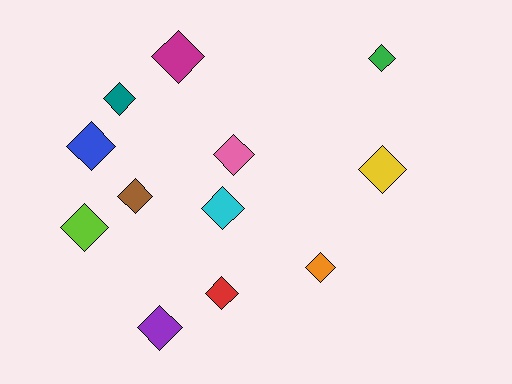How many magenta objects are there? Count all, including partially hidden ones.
There is 1 magenta object.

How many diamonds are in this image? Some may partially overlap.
There are 12 diamonds.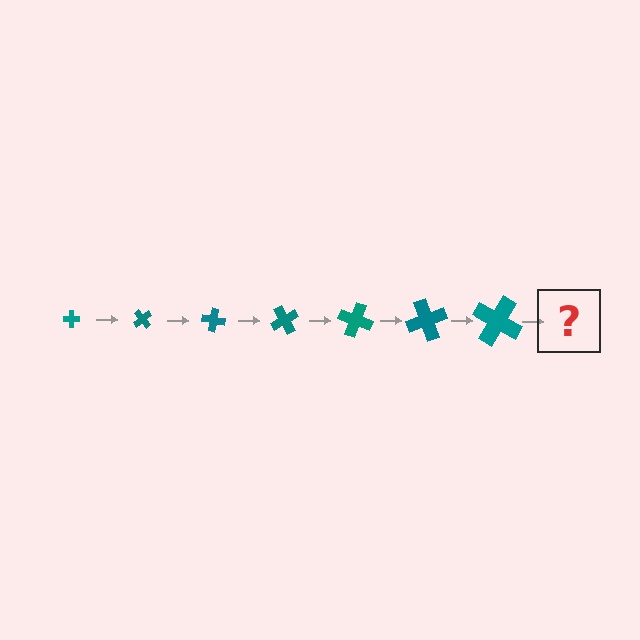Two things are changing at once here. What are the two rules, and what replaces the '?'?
The two rules are that the cross grows larger each step and it rotates 50 degrees each step. The '?' should be a cross, larger than the previous one and rotated 350 degrees from the start.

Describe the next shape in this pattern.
It should be a cross, larger than the previous one and rotated 350 degrees from the start.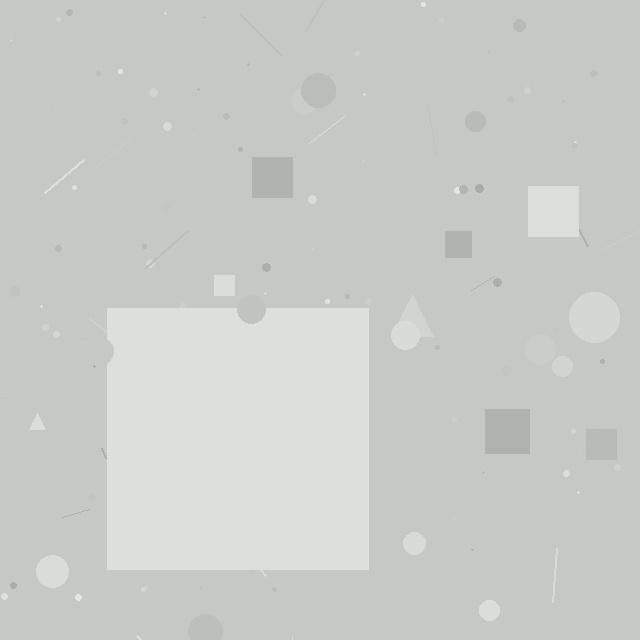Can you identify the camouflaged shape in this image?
The camouflaged shape is a square.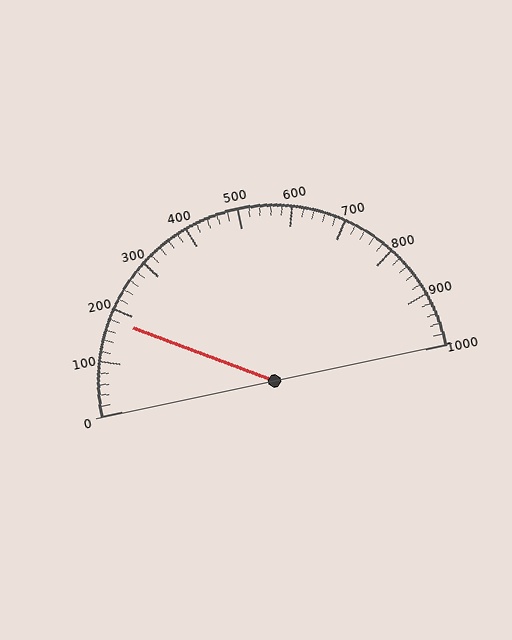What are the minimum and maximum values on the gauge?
The gauge ranges from 0 to 1000.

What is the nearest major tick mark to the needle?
The nearest major tick mark is 200.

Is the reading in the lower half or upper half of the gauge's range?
The reading is in the lower half of the range (0 to 1000).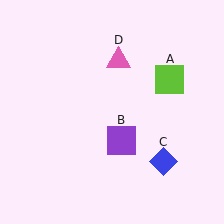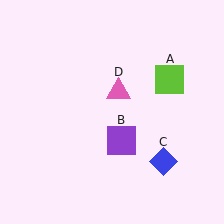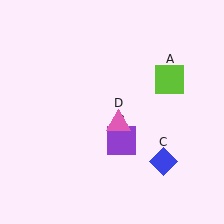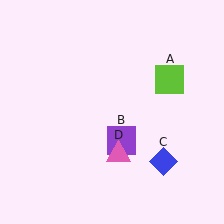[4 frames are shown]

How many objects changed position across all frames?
1 object changed position: pink triangle (object D).